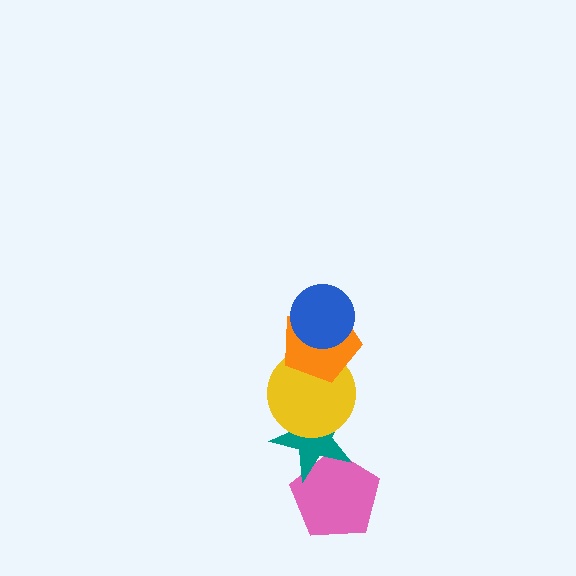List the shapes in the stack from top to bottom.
From top to bottom: the blue circle, the orange pentagon, the yellow circle, the teal star, the pink pentagon.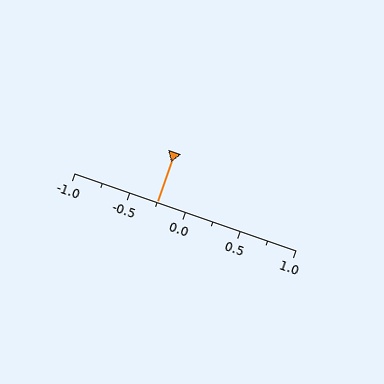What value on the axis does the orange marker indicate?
The marker indicates approximately -0.25.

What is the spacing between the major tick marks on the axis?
The major ticks are spaced 0.5 apart.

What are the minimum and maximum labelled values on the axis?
The axis runs from -1.0 to 1.0.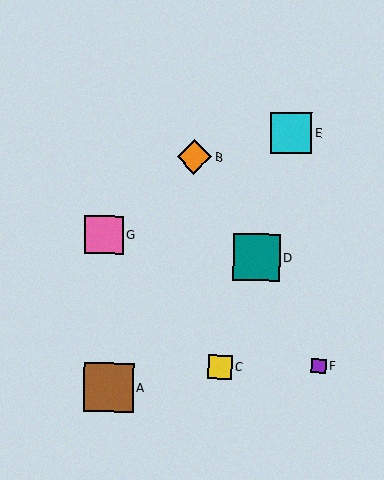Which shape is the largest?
The brown square (labeled A) is the largest.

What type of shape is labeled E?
Shape E is a cyan square.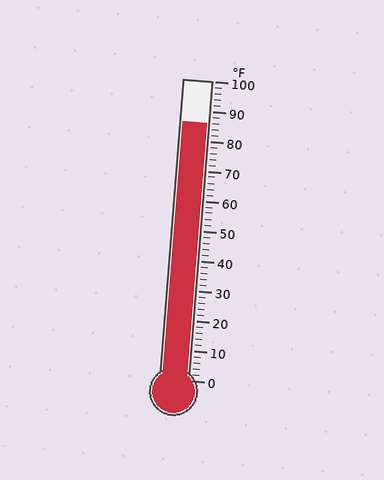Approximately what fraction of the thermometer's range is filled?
The thermometer is filled to approximately 85% of its range.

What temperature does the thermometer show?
The thermometer shows approximately 86°F.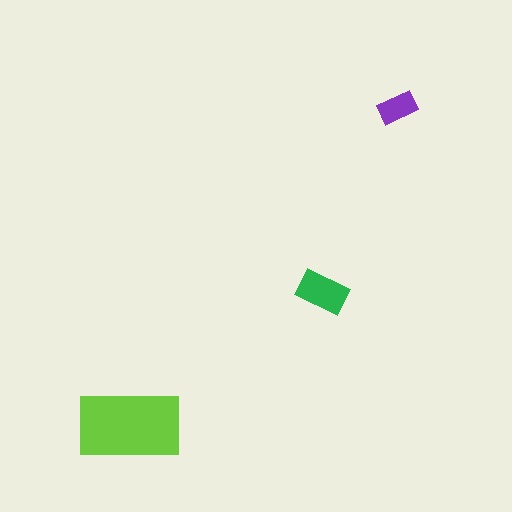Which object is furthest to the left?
The lime rectangle is leftmost.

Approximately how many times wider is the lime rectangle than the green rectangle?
About 2 times wider.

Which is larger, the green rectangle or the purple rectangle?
The green one.